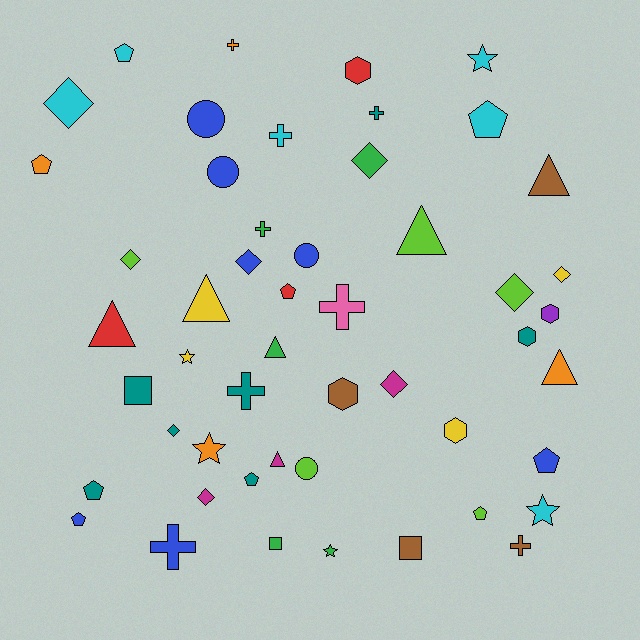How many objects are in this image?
There are 50 objects.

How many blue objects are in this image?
There are 7 blue objects.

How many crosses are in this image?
There are 8 crosses.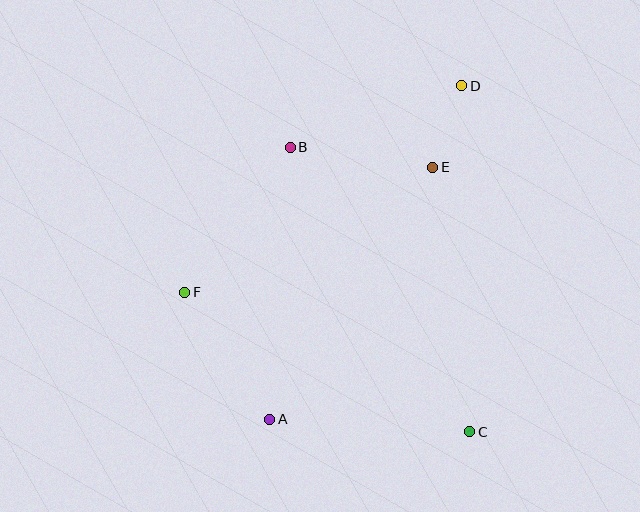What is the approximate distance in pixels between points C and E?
The distance between C and E is approximately 267 pixels.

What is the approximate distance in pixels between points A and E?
The distance between A and E is approximately 300 pixels.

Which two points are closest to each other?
Points D and E are closest to each other.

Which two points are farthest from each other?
Points A and D are farthest from each other.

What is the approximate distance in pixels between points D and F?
The distance between D and F is approximately 345 pixels.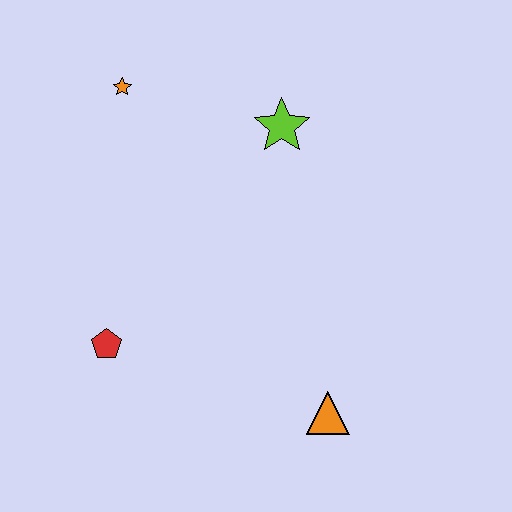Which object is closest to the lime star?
The orange star is closest to the lime star.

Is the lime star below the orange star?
Yes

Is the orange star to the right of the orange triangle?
No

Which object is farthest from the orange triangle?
The orange star is farthest from the orange triangle.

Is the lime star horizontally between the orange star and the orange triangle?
Yes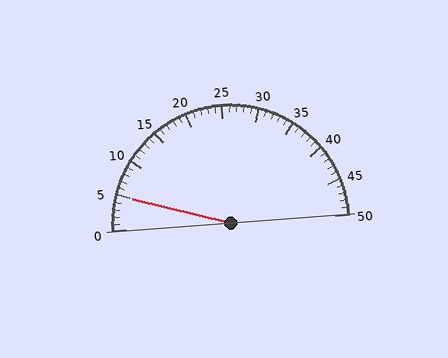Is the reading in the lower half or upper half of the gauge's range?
The reading is in the lower half of the range (0 to 50).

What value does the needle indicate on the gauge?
The needle indicates approximately 5.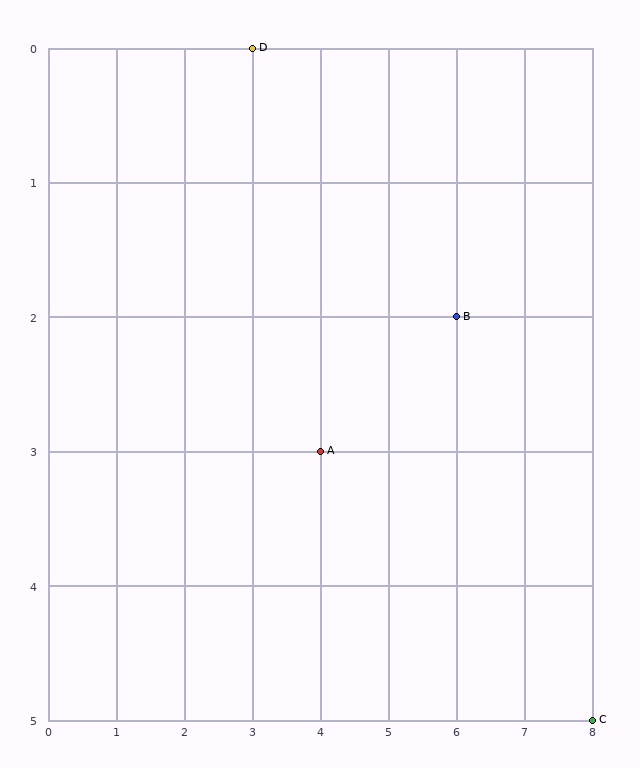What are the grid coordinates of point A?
Point A is at grid coordinates (4, 3).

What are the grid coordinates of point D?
Point D is at grid coordinates (3, 0).